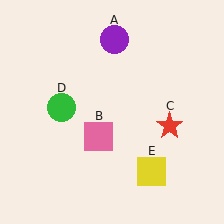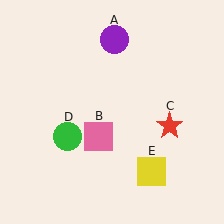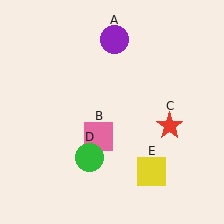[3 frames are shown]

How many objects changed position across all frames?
1 object changed position: green circle (object D).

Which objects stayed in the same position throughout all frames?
Purple circle (object A) and pink square (object B) and red star (object C) and yellow square (object E) remained stationary.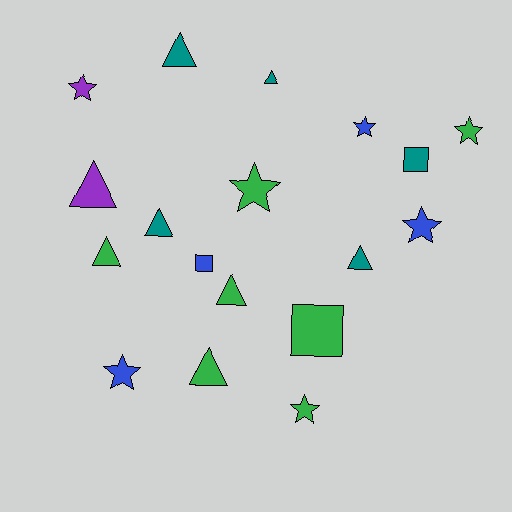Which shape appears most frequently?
Triangle, with 8 objects.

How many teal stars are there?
There are no teal stars.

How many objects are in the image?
There are 18 objects.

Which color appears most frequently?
Green, with 7 objects.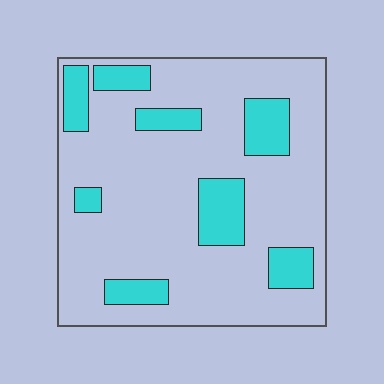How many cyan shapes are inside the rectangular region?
8.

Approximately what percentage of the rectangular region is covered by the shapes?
Approximately 20%.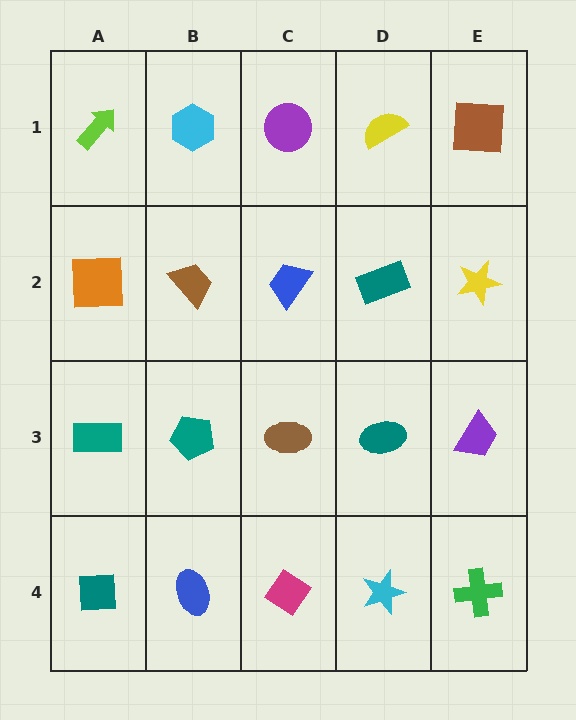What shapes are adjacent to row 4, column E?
A purple trapezoid (row 3, column E), a cyan star (row 4, column D).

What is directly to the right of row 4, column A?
A blue ellipse.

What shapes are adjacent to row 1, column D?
A teal rectangle (row 2, column D), a purple circle (row 1, column C), a brown square (row 1, column E).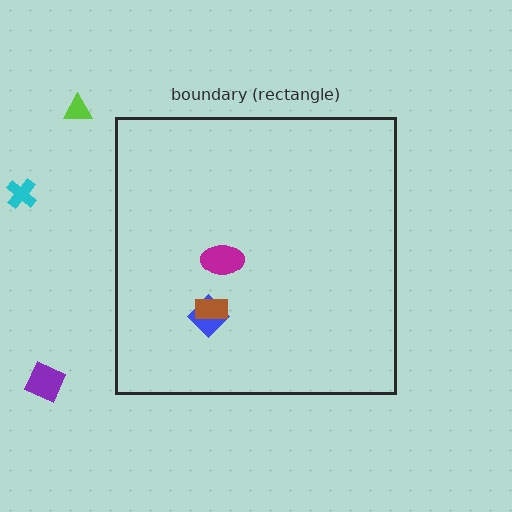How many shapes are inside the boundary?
3 inside, 3 outside.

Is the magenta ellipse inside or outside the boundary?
Inside.